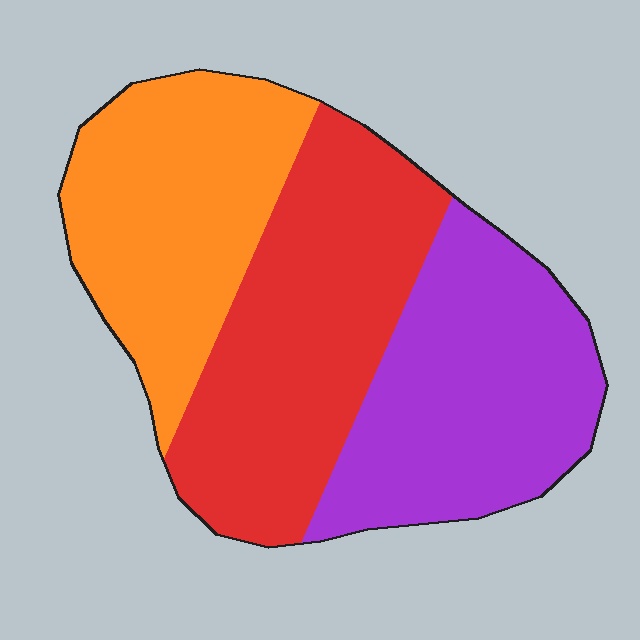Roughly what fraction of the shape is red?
Red covers 36% of the shape.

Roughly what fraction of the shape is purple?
Purple takes up about one third (1/3) of the shape.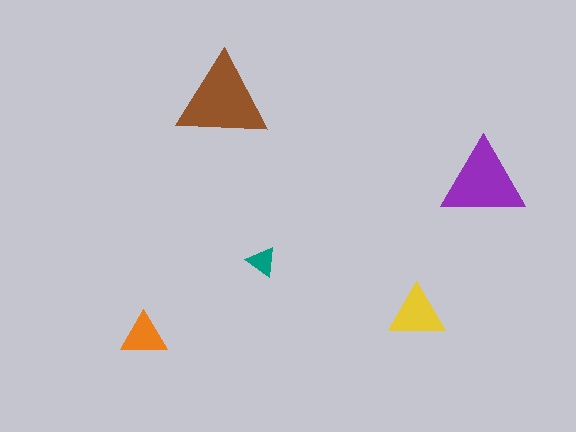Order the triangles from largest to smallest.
the brown one, the purple one, the yellow one, the orange one, the teal one.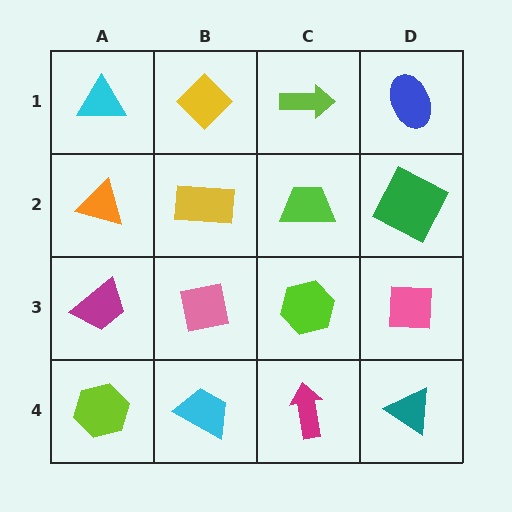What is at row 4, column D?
A teal triangle.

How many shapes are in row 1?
4 shapes.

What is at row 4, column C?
A magenta arrow.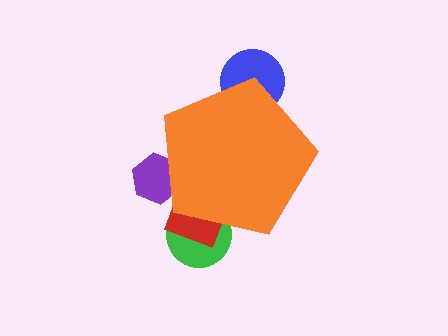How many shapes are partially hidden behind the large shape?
4 shapes are partially hidden.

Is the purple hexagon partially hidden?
Yes, the purple hexagon is partially hidden behind the orange pentagon.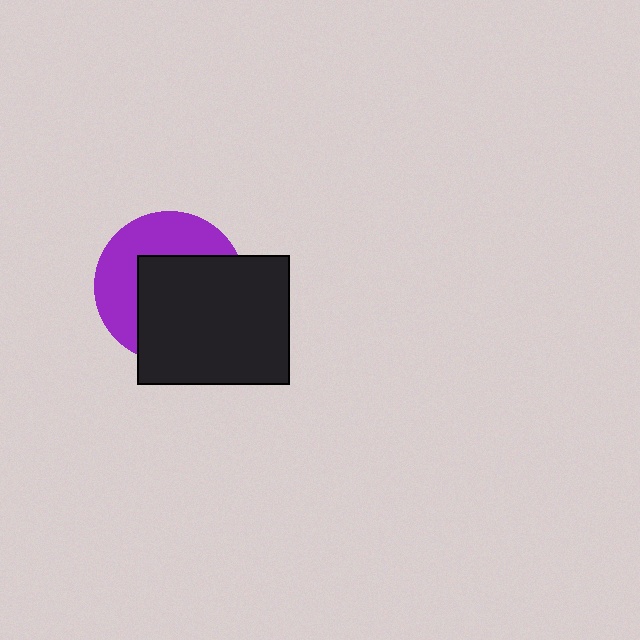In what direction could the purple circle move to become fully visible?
The purple circle could move toward the upper-left. That would shift it out from behind the black rectangle entirely.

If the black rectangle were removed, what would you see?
You would see the complete purple circle.